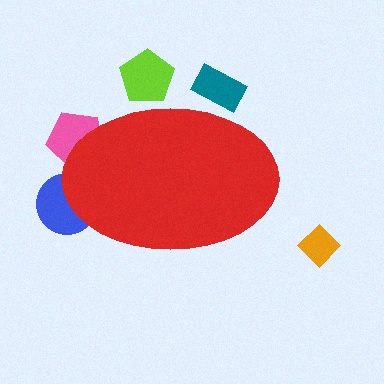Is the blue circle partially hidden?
Yes, the blue circle is partially hidden behind the red ellipse.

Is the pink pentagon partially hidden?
Yes, the pink pentagon is partially hidden behind the red ellipse.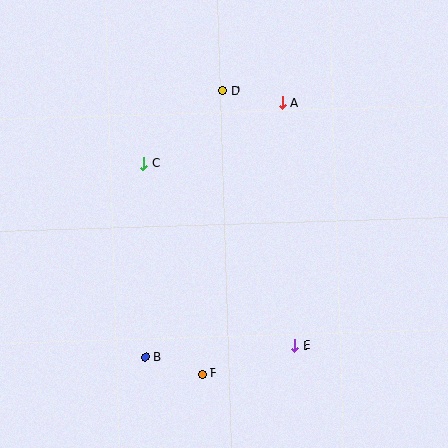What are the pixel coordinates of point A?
Point A is at (282, 103).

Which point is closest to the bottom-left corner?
Point B is closest to the bottom-left corner.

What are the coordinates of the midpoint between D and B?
The midpoint between D and B is at (184, 224).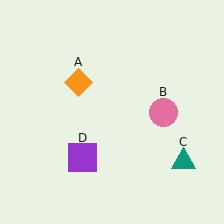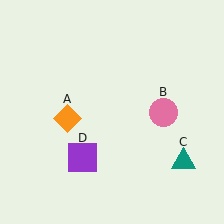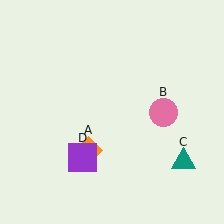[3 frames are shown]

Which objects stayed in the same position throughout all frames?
Pink circle (object B) and teal triangle (object C) and purple square (object D) remained stationary.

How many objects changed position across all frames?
1 object changed position: orange diamond (object A).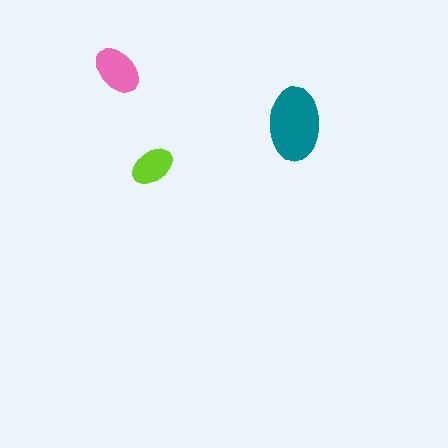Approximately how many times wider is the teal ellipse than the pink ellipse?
About 1.5 times wider.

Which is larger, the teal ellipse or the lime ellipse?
The teal one.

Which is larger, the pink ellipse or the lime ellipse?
The pink one.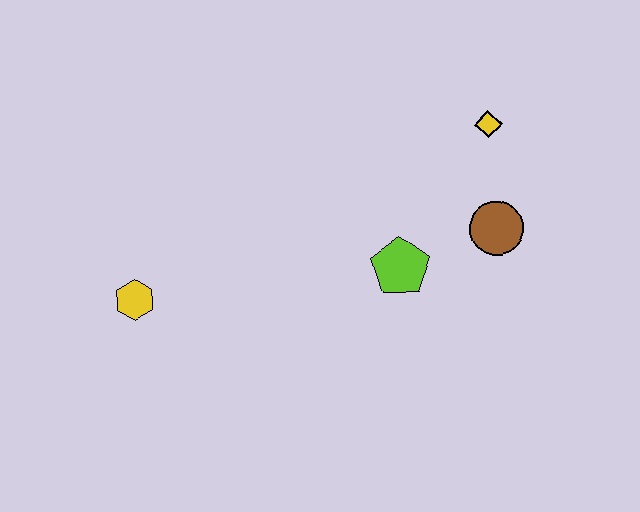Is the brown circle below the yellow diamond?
Yes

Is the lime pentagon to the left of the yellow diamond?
Yes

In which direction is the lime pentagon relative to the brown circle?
The lime pentagon is to the left of the brown circle.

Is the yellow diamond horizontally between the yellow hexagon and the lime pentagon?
No